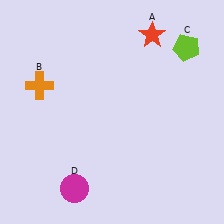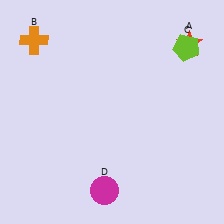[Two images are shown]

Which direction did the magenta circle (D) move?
The magenta circle (D) moved right.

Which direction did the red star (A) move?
The red star (A) moved right.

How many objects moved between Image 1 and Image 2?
3 objects moved between the two images.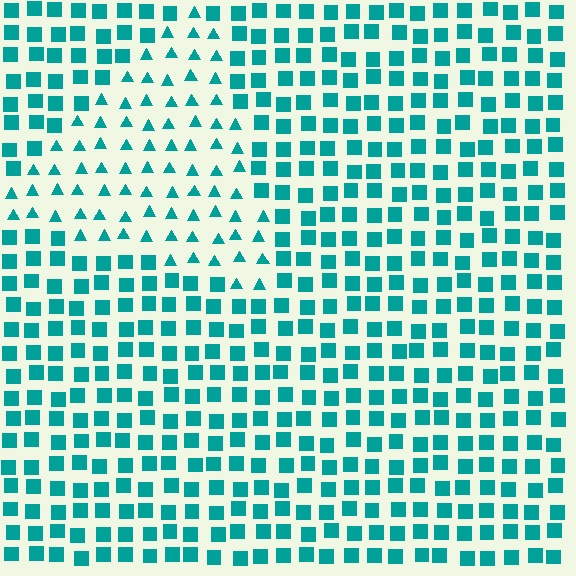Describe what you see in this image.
The image is filled with small teal elements arranged in a uniform grid. A triangle-shaped region contains triangles, while the surrounding area contains squares. The boundary is defined purely by the change in element shape.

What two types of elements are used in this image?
The image uses triangles inside the triangle region and squares outside it.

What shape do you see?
I see a triangle.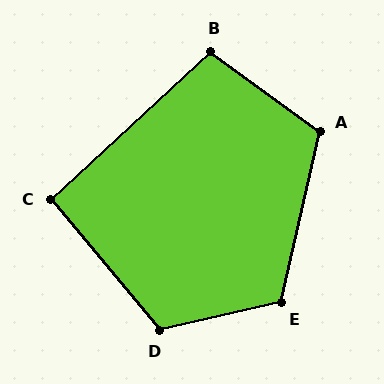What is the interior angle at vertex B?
Approximately 101 degrees (obtuse).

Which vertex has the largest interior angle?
D, at approximately 117 degrees.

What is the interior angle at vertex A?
Approximately 113 degrees (obtuse).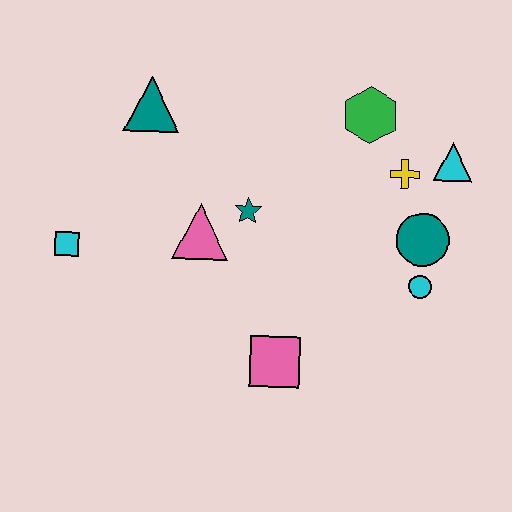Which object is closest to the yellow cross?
The cyan triangle is closest to the yellow cross.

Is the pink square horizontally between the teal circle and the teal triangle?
Yes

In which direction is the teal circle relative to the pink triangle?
The teal circle is to the right of the pink triangle.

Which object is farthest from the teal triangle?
The cyan circle is farthest from the teal triangle.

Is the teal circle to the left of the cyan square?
No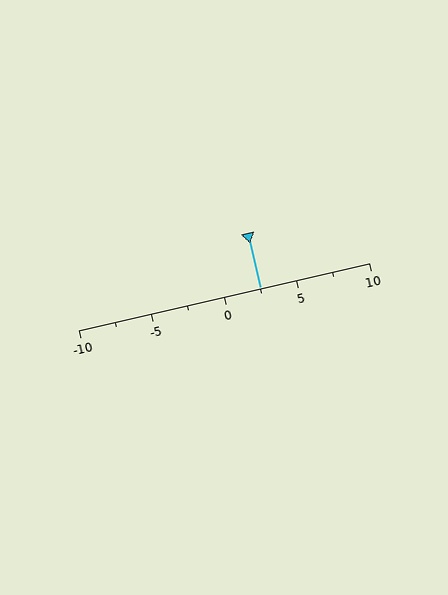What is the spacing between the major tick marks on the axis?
The major ticks are spaced 5 apart.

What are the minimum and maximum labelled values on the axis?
The axis runs from -10 to 10.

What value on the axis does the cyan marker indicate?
The marker indicates approximately 2.5.